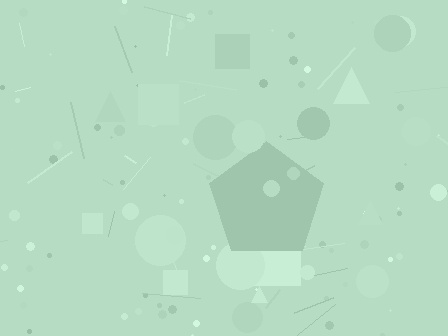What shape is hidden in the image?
A pentagon is hidden in the image.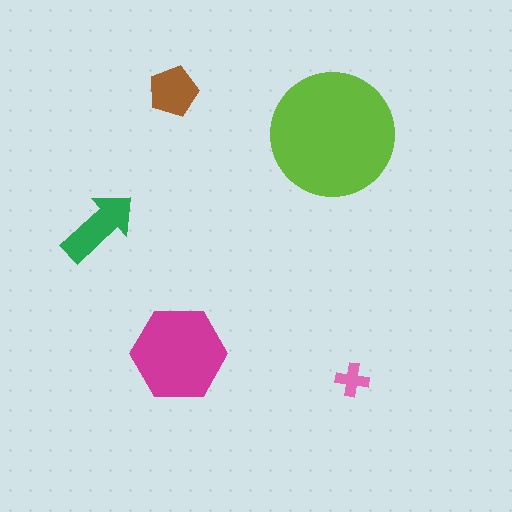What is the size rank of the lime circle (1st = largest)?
1st.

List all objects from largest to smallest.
The lime circle, the magenta hexagon, the green arrow, the brown pentagon, the pink cross.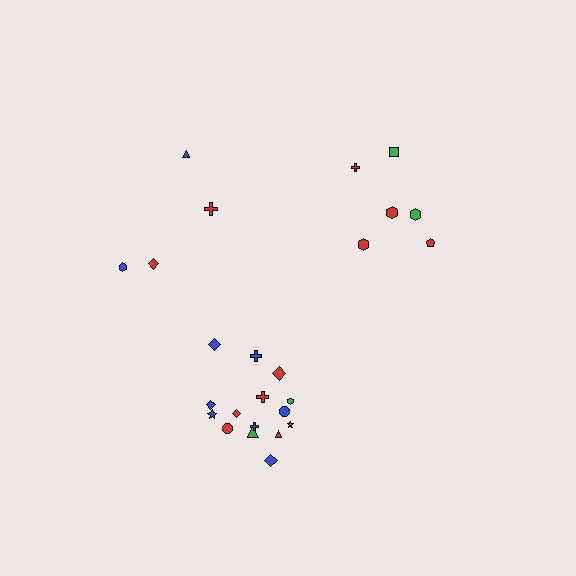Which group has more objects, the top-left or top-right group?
The top-right group.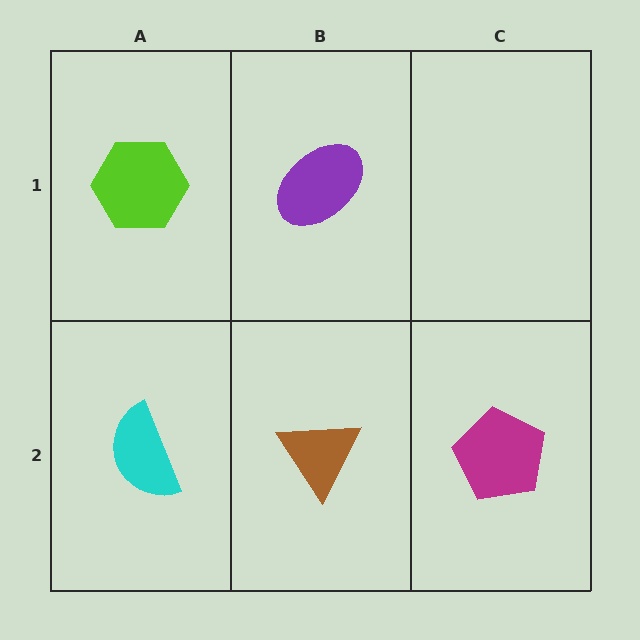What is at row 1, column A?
A lime hexagon.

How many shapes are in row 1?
2 shapes.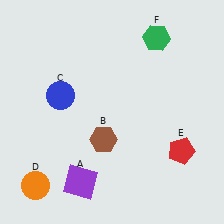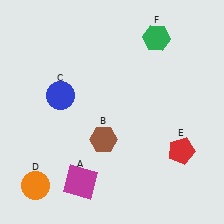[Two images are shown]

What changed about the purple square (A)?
In Image 1, A is purple. In Image 2, it changed to magenta.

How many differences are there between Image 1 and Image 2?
There is 1 difference between the two images.